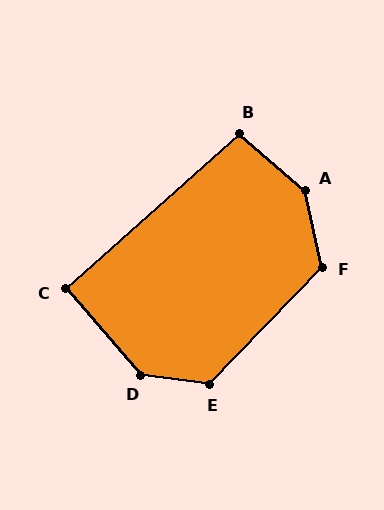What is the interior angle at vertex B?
Approximately 98 degrees (obtuse).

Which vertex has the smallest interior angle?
C, at approximately 91 degrees.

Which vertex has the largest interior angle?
A, at approximately 143 degrees.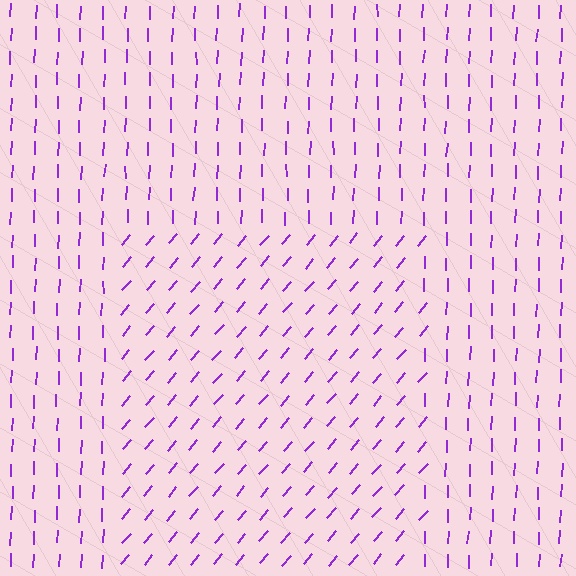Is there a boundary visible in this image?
Yes, there is a texture boundary formed by a change in line orientation.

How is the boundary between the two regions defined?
The boundary is defined purely by a change in line orientation (approximately 38 degrees difference). All lines are the same color and thickness.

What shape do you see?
I see a rectangle.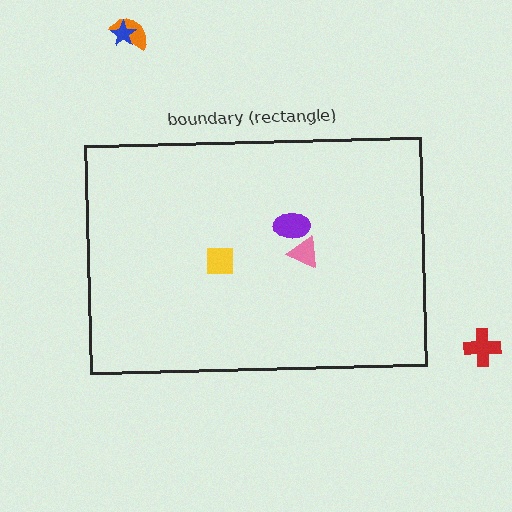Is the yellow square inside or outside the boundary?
Inside.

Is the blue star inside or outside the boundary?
Outside.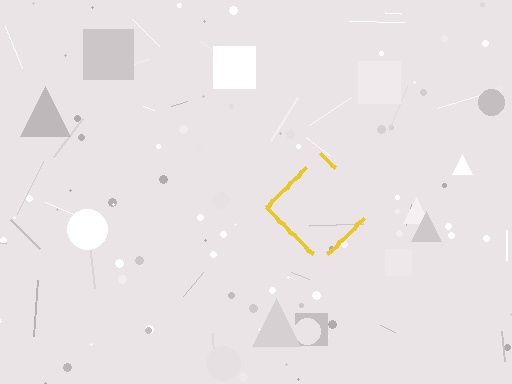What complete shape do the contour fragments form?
The contour fragments form a diamond.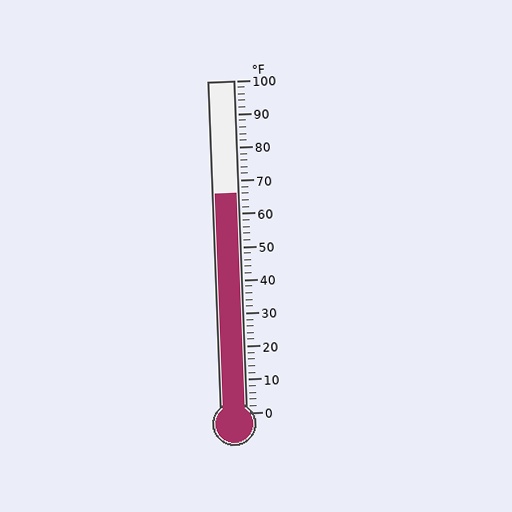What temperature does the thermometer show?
The thermometer shows approximately 66°F.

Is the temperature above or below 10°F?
The temperature is above 10°F.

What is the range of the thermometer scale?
The thermometer scale ranges from 0°F to 100°F.